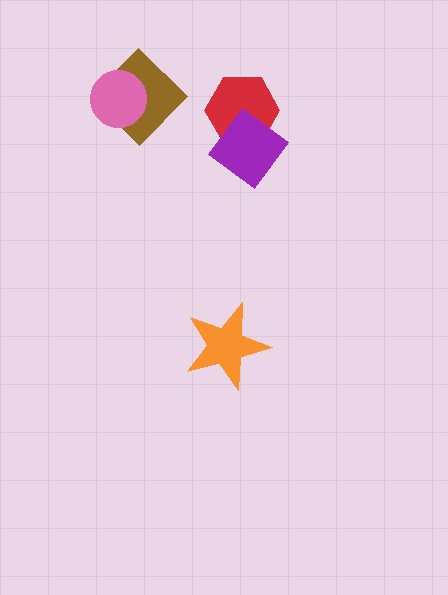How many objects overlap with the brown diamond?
1 object overlaps with the brown diamond.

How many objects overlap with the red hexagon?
1 object overlaps with the red hexagon.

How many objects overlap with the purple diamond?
1 object overlaps with the purple diamond.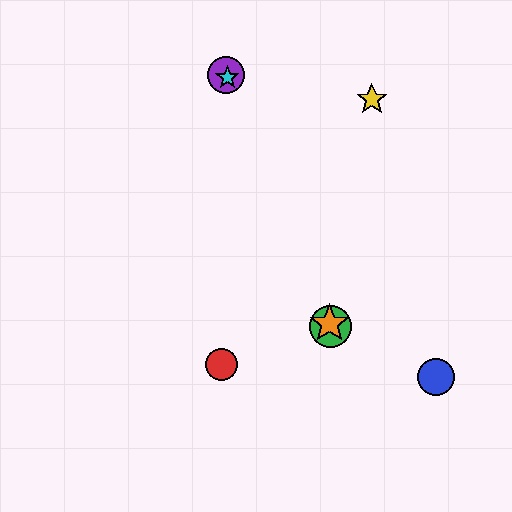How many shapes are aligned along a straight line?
4 shapes (the green circle, the purple circle, the orange star, the cyan star) are aligned along a straight line.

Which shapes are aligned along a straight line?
The green circle, the purple circle, the orange star, the cyan star are aligned along a straight line.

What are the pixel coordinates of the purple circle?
The purple circle is at (226, 75).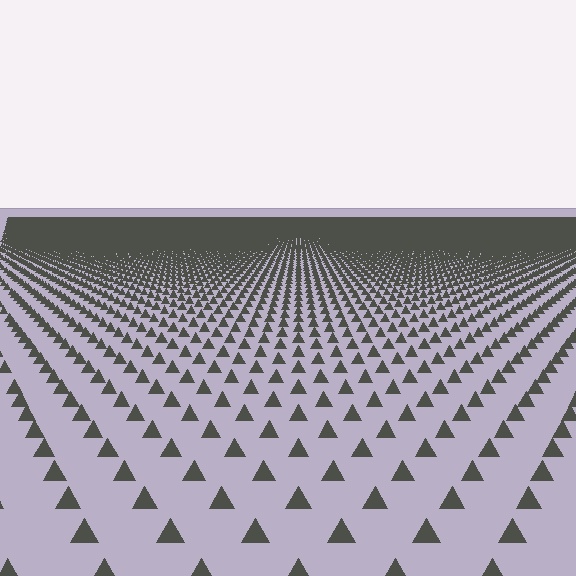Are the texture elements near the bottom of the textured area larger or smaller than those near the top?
Larger. Near the bottom, elements are closer to the viewer and appear at a bigger on-screen size.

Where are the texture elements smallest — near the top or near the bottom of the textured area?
Near the top.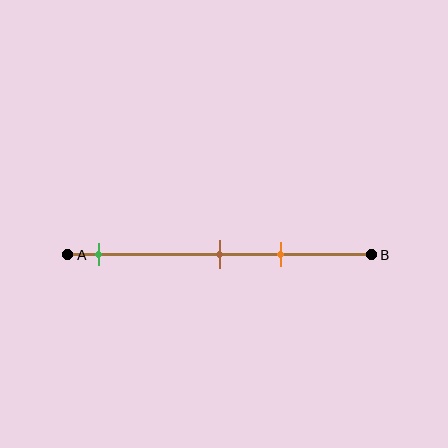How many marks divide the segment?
There are 3 marks dividing the segment.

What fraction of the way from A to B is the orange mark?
The orange mark is approximately 70% (0.7) of the way from A to B.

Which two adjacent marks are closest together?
The brown and orange marks are the closest adjacent pair.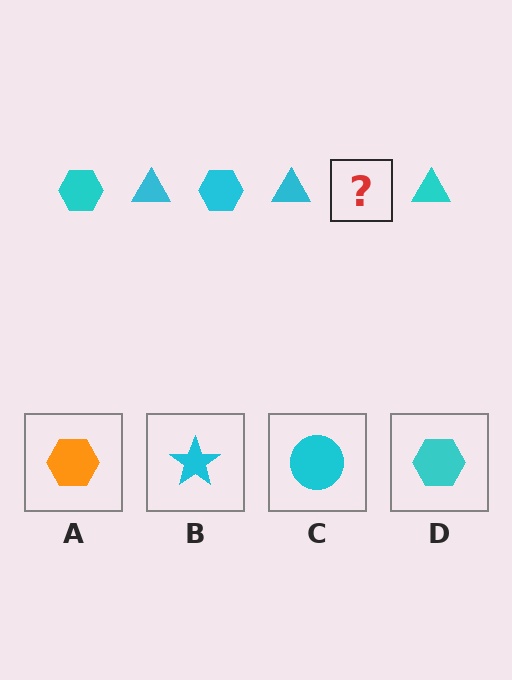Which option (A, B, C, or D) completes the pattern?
D.